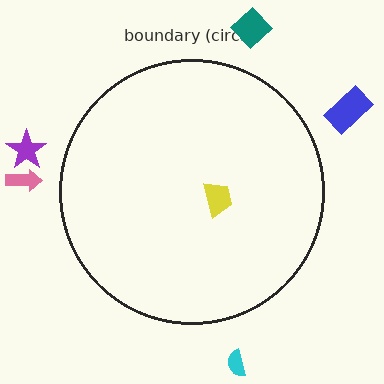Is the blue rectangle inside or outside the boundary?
Outside.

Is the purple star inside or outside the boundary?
Outside.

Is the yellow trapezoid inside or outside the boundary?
Inside.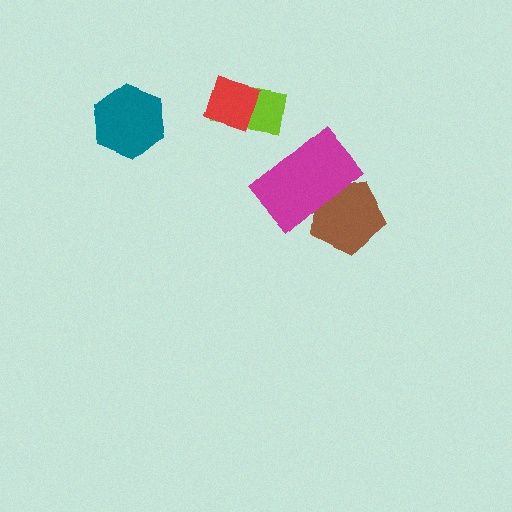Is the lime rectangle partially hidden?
Yes, it is partially covered by another shape.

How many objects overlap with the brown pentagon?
1 object overlaps with the brown pentagon.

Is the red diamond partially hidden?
No, no other shape covers it.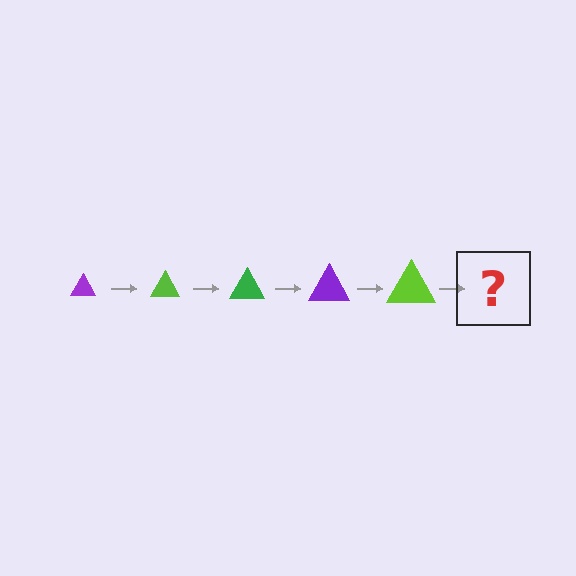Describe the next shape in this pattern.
It should be a green triangle, larger than the previous one.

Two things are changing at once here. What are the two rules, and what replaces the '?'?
The two rules are that the triangle grows larger each step and the color cycles through purple, lime, and green. The '?' should be a green triangle, larger than the previous one.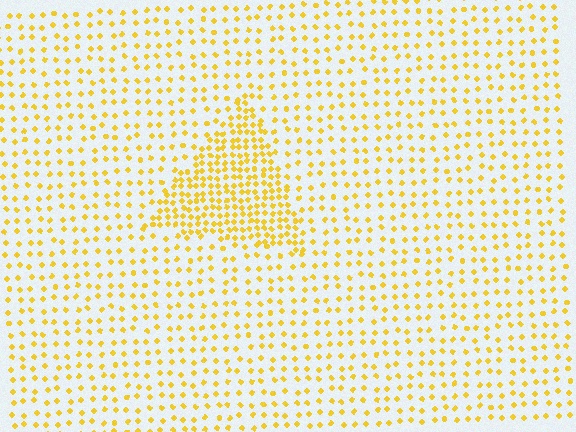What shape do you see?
I see a triangle.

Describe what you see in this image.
The image contains small yellow elements arranged at two different densities. A triangle-shaped region is visible where the elements are more densely packed than the surrounding area.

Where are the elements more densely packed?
The elements are more densely packed inside the triangle boundary.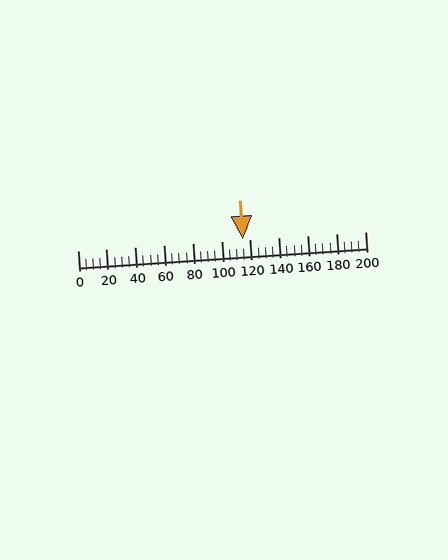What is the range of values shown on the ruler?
The ruler shows values from 0 to 200.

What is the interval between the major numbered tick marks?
The major tick marks are spaced 20 units apart.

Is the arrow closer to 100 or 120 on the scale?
The arrow is closer to 120.